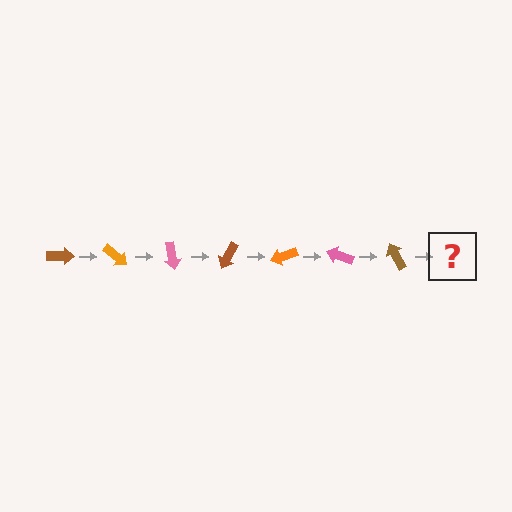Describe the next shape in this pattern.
It should be an orange arrow, rotated 280 degrees from the start.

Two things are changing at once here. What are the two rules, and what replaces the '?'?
The two rules are that it rotates 40 degrees each step and the color cycles through brown, orange, and pink. The '?' should be an orange arrow, rotated 280 degrees from the start.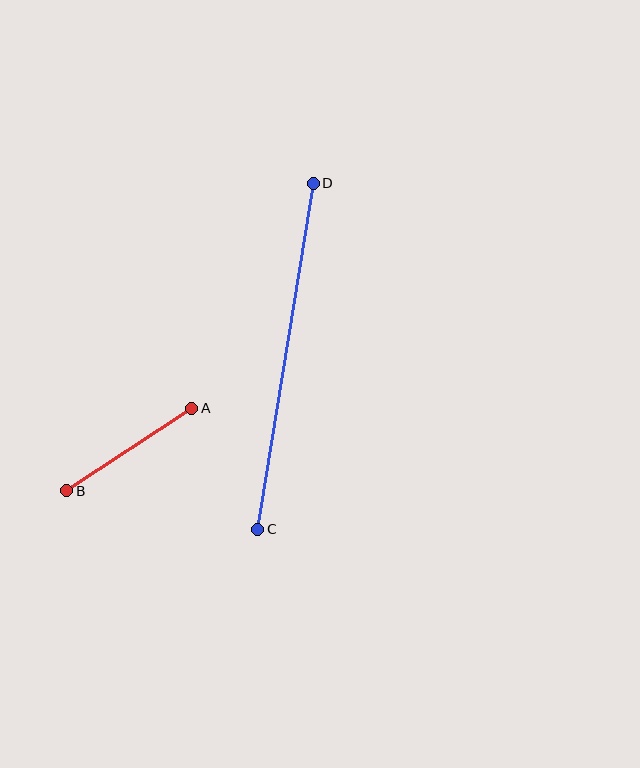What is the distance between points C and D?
The distance is approximately 350 pixels.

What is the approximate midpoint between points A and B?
The midpoint is at approximately (129, 450) pixels.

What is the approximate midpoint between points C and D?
The midpoint is at approximately (286, 356) pixels.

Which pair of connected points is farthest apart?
Points C and D are farthest apart.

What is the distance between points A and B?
The distance is approximately 150 pixels.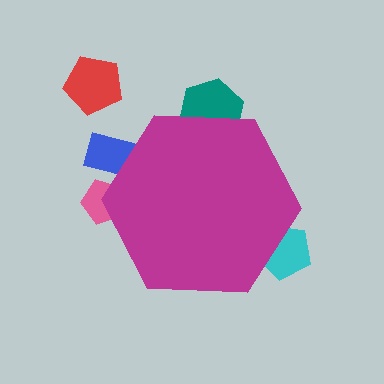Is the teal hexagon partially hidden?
Yes, the teal hexagon is partially hidden behind the magenta hexagon.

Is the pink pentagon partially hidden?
Yes, the pink pentagon is partially hidden behind the magenta hexagon.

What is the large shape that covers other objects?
A magenta hexagon.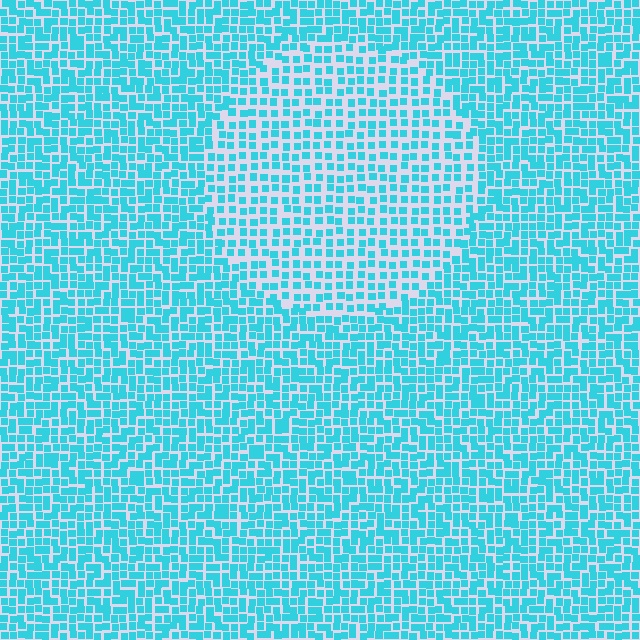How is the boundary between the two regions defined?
The boundary is defined by a change in element density (approximately 1.6x ratio). All elements are the same color, size, and shape.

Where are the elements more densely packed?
The elements are more densely packed outside the circle boundary.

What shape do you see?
I see a circle.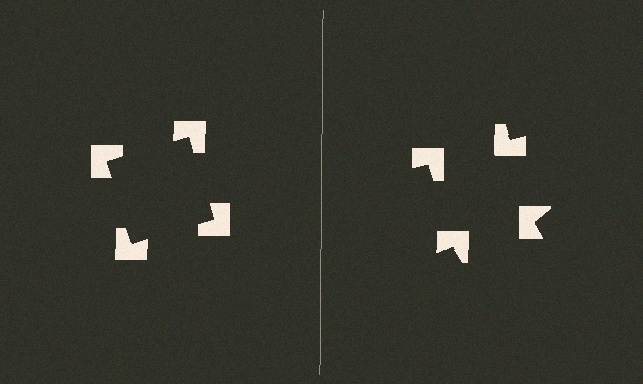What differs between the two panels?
The notched squares are positioned identically on both sides; only the wedge orientations differ. On the left they align to a square; on the right they are misaligned.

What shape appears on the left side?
An illusory square.